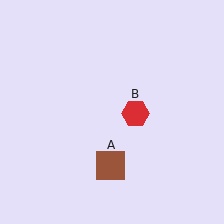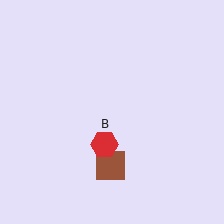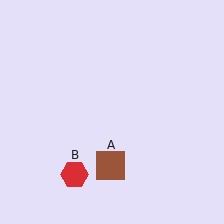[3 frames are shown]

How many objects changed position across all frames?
1 object changed position: red hexagon (object B).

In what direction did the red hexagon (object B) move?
The red hexagon (object B) moved down and to the left.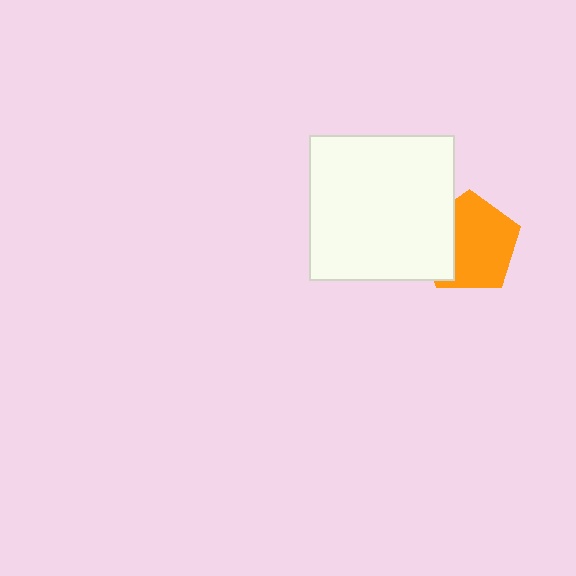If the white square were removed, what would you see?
You would see the complete orange pentagon.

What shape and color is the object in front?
The object in front is a white square.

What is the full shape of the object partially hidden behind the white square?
The partially hidden object is an orange pentagon.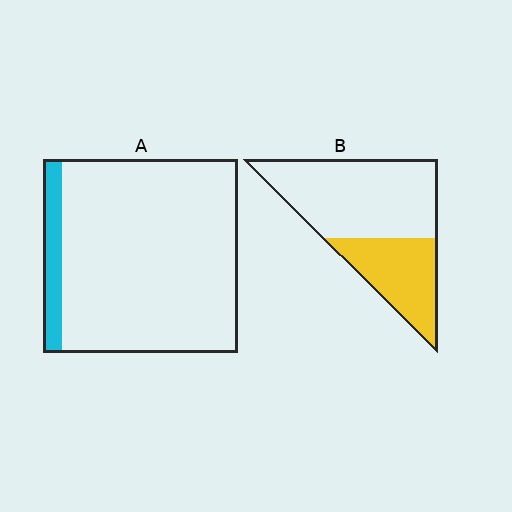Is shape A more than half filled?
No.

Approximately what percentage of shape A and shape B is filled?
A is approximately 10% and B is approximately 35%.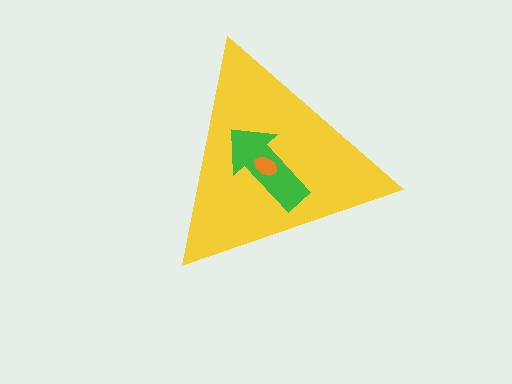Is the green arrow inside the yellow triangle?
Yes.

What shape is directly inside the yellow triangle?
The green arrow.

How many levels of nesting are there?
3.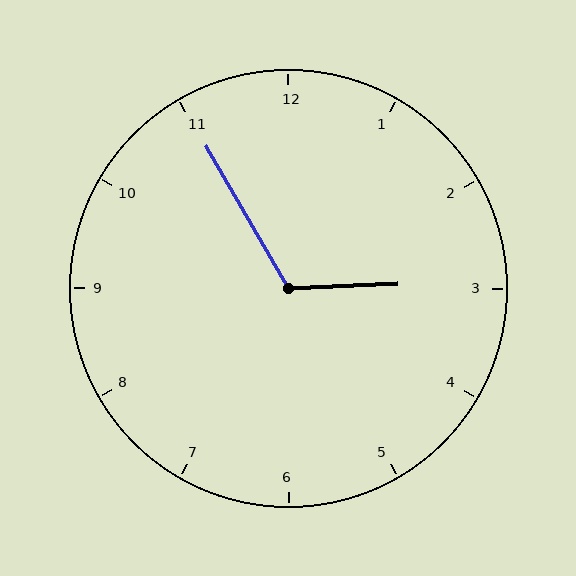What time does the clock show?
2:55.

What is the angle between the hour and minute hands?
Approximately 118 degrees.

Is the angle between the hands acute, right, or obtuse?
It is obtuse.